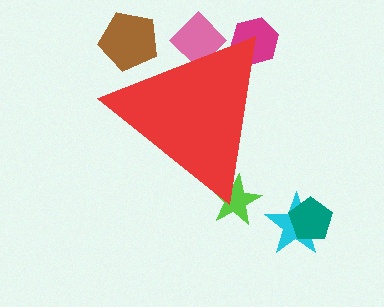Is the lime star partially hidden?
Yes, the lime star is partially hidden behind the red triangle.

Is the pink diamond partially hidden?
Yes, the pink diamond is partially hidden behind the red triangle.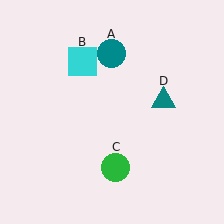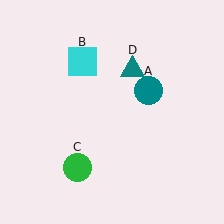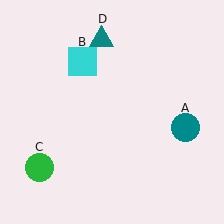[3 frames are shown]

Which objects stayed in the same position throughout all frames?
Cyan square (object B) remained stationary.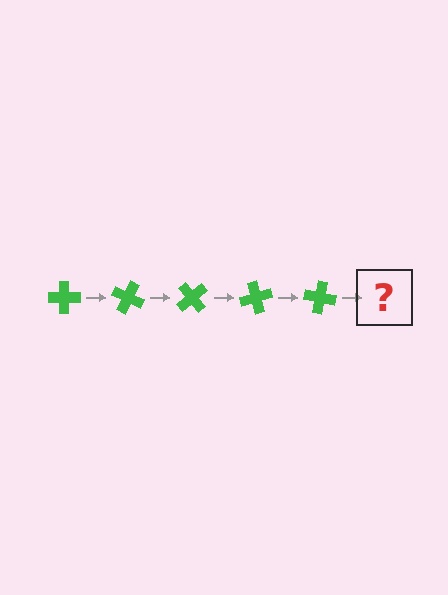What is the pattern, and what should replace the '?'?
The pattern is that the cross rotates 25 degrees each step. The '?' should be a green cross rotated 125 degrees.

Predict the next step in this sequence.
The next step is a green cross rotated 125 degrees.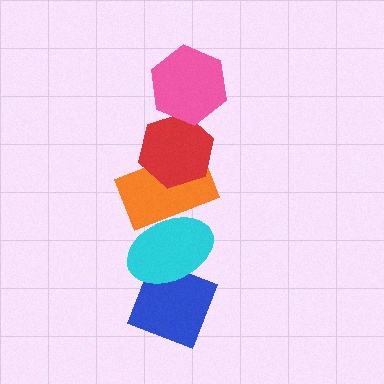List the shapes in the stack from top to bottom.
From top to bottom: the pink hexagon, the red hexagon, the orange rectangle, the cyan ellipse, the blue diamond.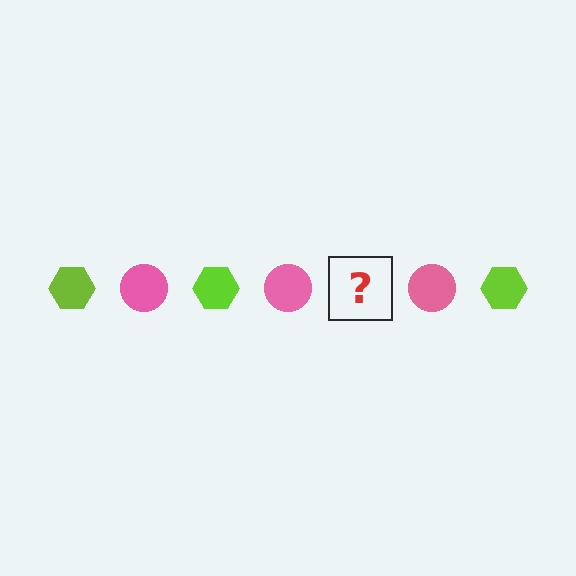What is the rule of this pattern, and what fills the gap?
The rule is that the pattern alternates between lime hexagon and pink circle. The gap should be filled with a lime hexagon.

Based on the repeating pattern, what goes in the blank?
The blank should be a lime hexagon.